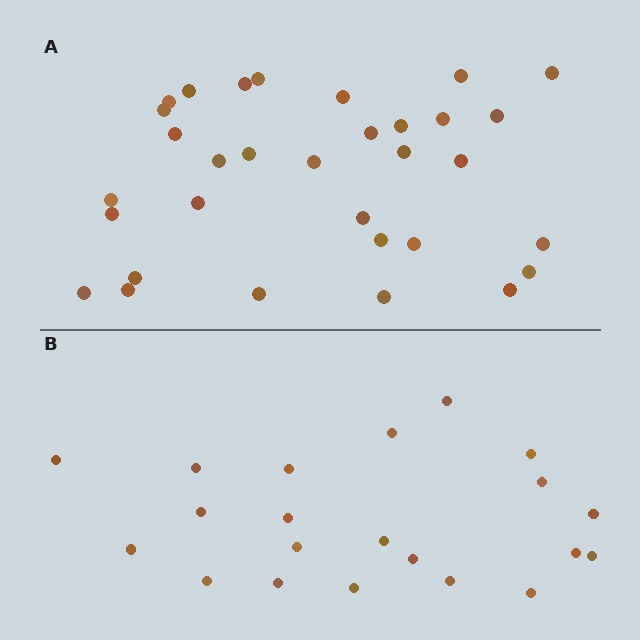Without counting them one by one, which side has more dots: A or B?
Region A (the top region) has more dots.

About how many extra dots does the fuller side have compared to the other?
Region A has roughly 12 or so more dots than region B.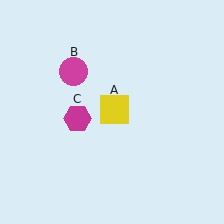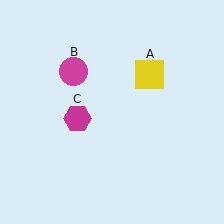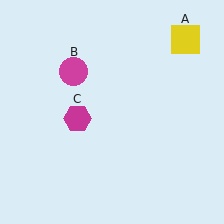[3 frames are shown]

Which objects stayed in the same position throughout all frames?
Magenta circle (object B) and magenta hexagon (object C) remained stationary.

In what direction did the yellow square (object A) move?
The yellow square (object A) moved up and to the right.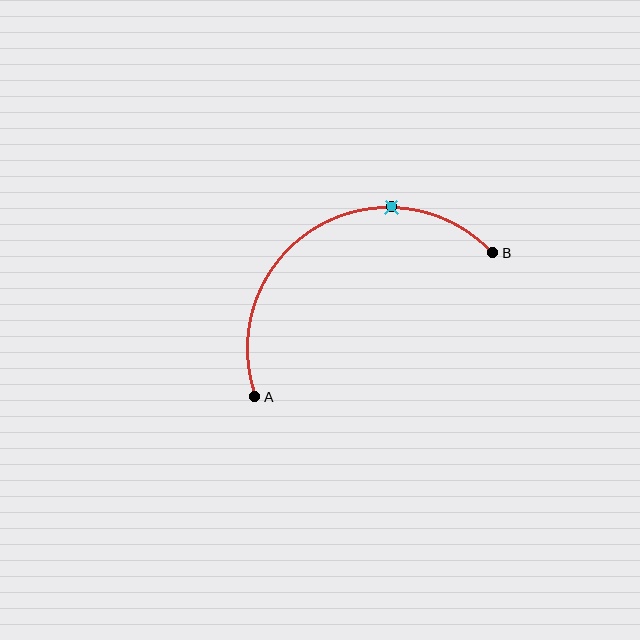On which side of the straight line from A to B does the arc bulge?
The arc bulges above the straight line connecting A and B.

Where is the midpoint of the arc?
The arc midpoint is the point on the curve farthest from the straight line joining A and B. It sits above that line.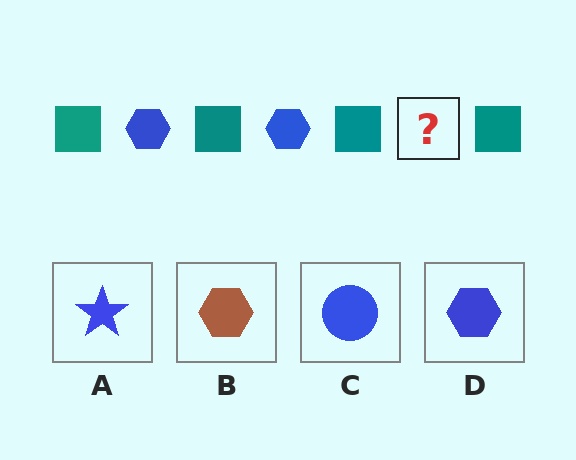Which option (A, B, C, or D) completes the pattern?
D.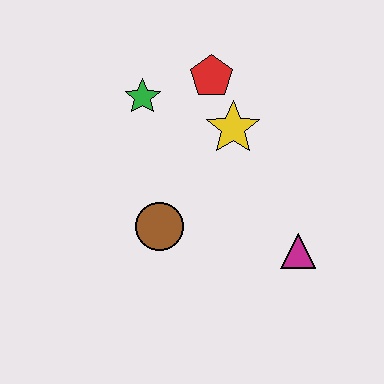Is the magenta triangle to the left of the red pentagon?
No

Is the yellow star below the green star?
Yes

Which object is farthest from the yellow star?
The magenta triangle is farthest from the yellow star.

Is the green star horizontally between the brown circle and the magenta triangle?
No